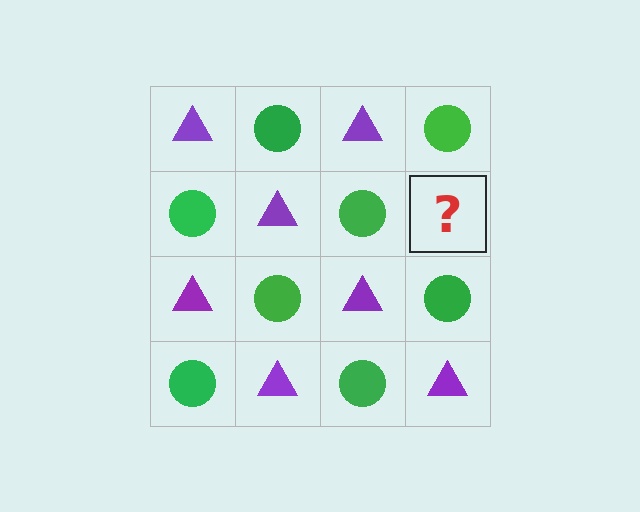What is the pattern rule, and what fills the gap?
The rule is that it alternates purple triangle and green circle in a checkerboard pattern. The gap should be filled with a purple triangle.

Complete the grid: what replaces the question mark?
The question mark should be replaced with a purple triangle.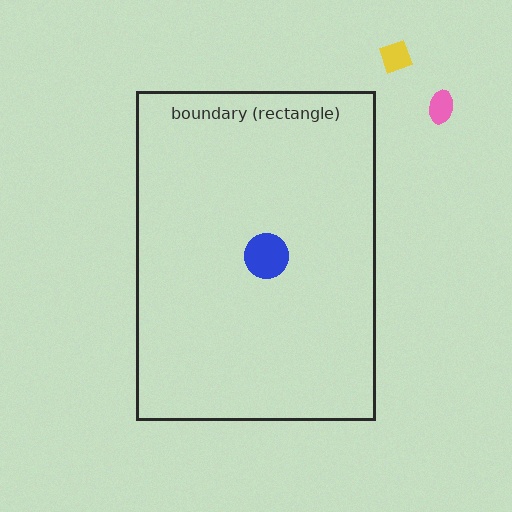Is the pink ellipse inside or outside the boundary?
Outside.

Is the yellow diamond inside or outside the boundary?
Outside.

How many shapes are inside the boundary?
2 inside, 2 outside.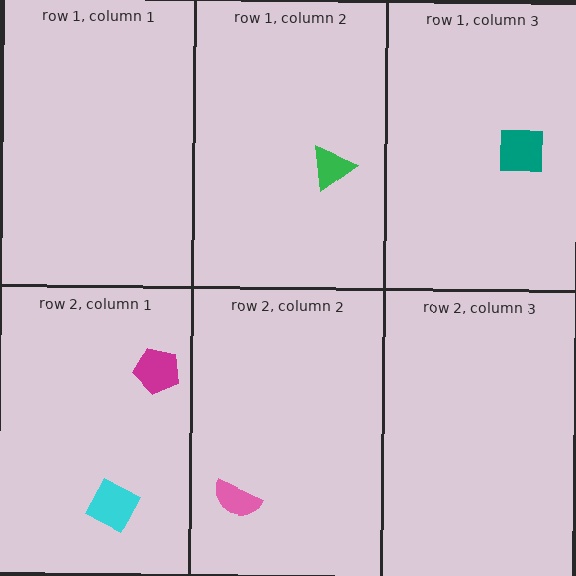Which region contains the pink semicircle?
The row 2, column 2 region.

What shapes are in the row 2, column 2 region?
The pink semicircle.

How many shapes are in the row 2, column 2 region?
1.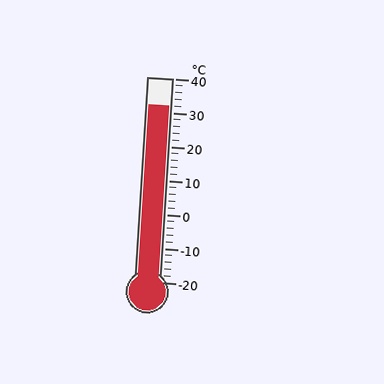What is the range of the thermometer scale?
The thermometer scale ranges from -20°C to 40°C.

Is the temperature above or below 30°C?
The temperature is above 30°C.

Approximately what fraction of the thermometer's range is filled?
The thermometer is filled to approximately 85% of its range.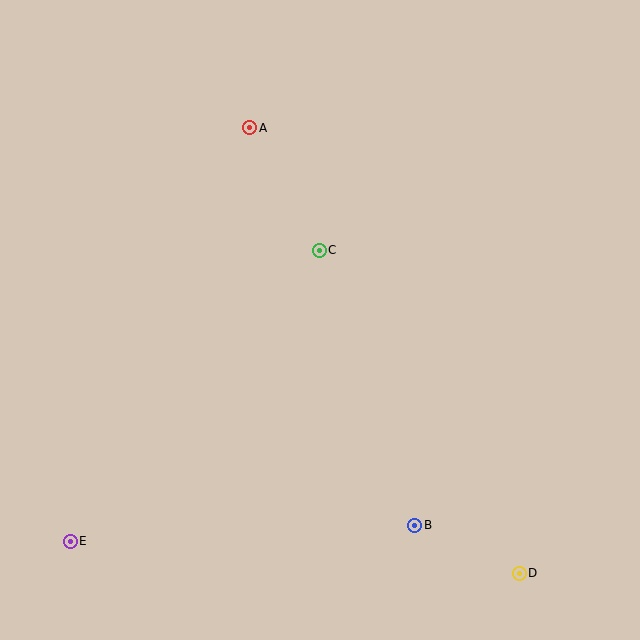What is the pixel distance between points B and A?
The distance between B and A is 431 pixels.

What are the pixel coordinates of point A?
Point A is at (250, 128).